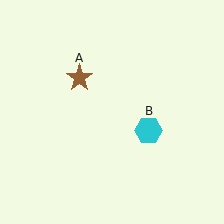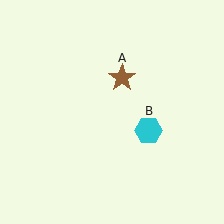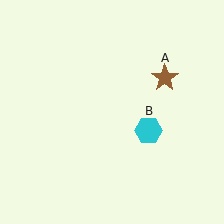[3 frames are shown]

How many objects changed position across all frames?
1 object changed position: brown star (object A).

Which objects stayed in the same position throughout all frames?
Cyan hexagon (object B) remained stationary.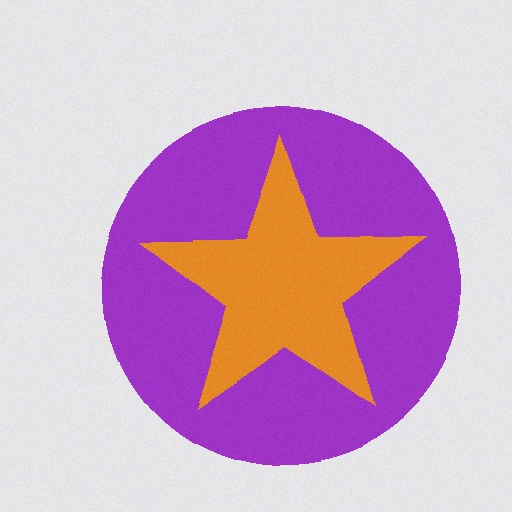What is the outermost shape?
The purple circle.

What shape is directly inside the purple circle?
The orange star.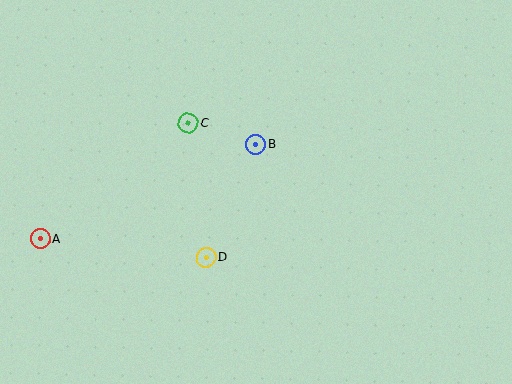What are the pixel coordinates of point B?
Point B is at (256, 144).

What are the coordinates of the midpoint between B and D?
The midpoint between B and D is at (231, 201).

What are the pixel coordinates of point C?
Point C is at (188, 123).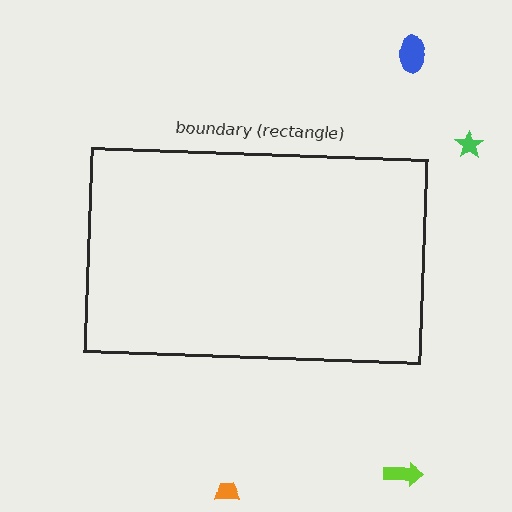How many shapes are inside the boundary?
0 inside, 4 outside.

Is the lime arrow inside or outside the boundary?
Outside.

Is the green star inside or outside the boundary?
Outside.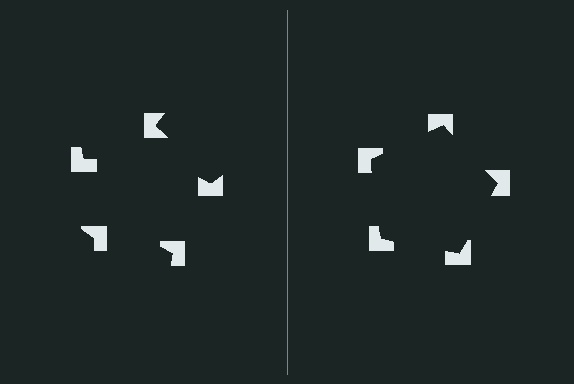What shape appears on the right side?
An illusory pentagon.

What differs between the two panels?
The notched squares are positioned identically on both sides; only the wedge orientations differ. On the right they align to a pentagon; on the left they are misaligned.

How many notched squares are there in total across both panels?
10 — 5 on each side.